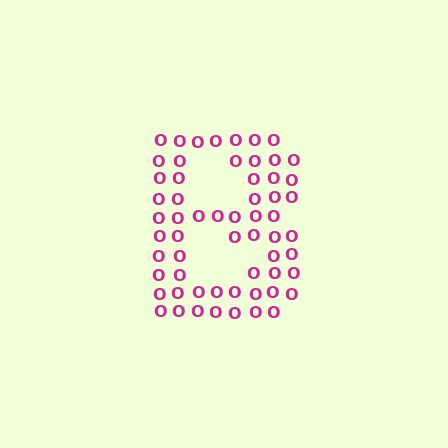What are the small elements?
The small elements are letter O's.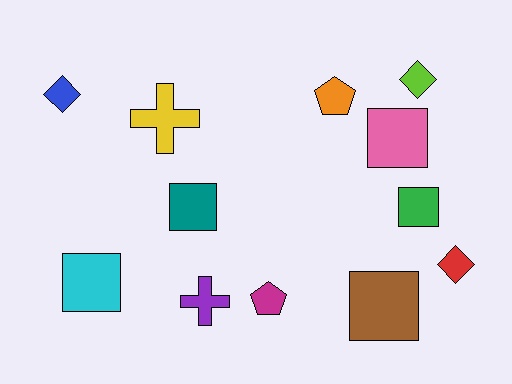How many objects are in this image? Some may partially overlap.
There are 12 objects.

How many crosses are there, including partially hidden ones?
There are 2 crosses.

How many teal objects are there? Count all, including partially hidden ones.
There is 1 teal object.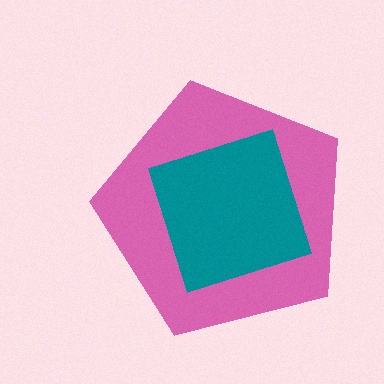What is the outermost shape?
The pink pentagon.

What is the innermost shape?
The teal square.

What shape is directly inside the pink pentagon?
The teal square.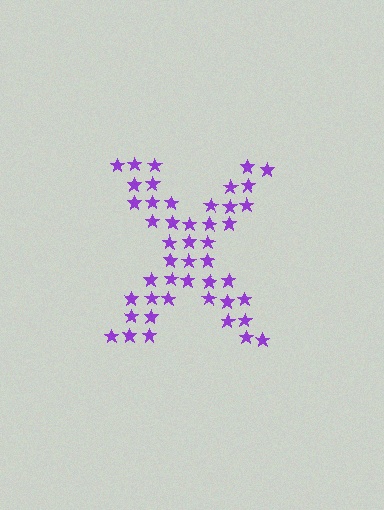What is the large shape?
The large shape is the letter X.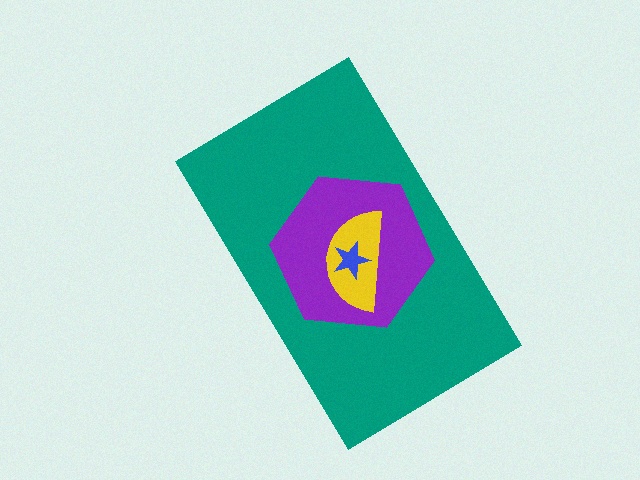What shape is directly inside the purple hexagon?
The yellow semicircle.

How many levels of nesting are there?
4.